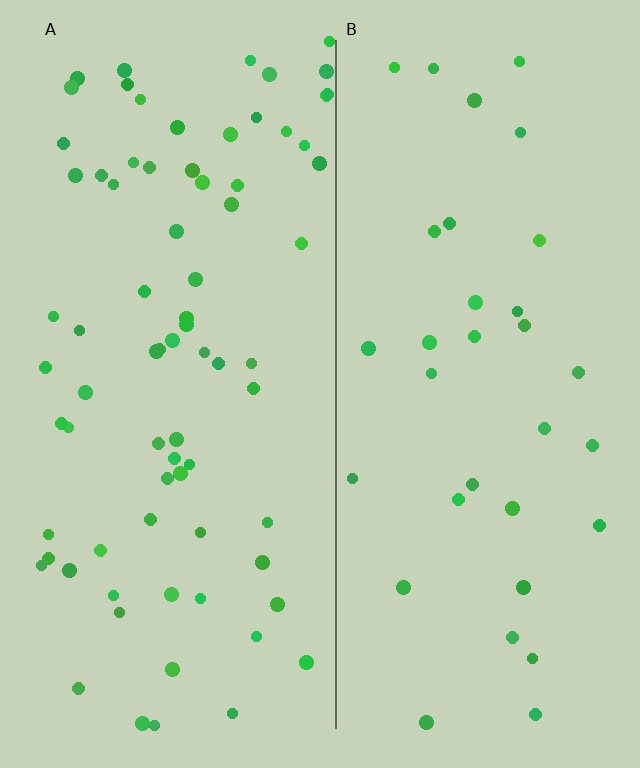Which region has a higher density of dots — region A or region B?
A (the left).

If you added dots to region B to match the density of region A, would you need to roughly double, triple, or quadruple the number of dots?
Approximately double.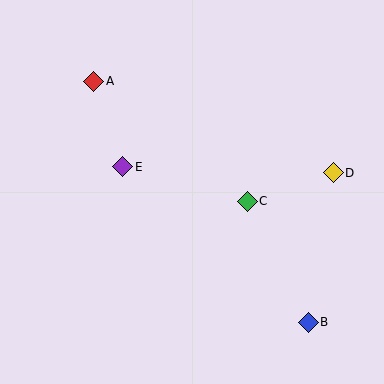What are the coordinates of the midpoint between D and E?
The midpoint between D and E is at (228, 170).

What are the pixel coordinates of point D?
Point D is at (333, 173).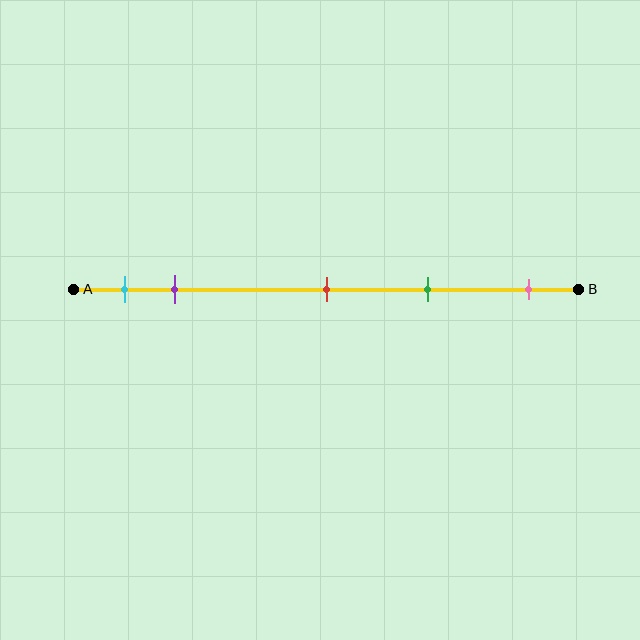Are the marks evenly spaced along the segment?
No, the marks are not evenly spaced.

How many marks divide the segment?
There are 5 marks dividing the segment.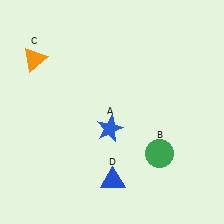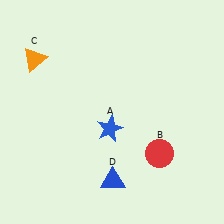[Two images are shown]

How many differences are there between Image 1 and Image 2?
There is 1 difference between the two images.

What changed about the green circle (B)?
In Image 1, B is green. In Image 2, it changed to red.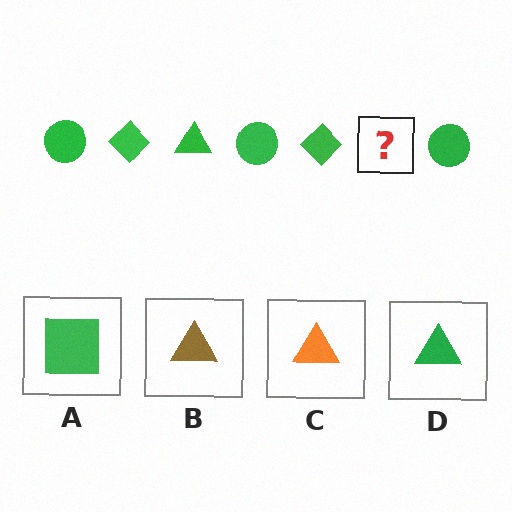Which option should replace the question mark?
Option D.